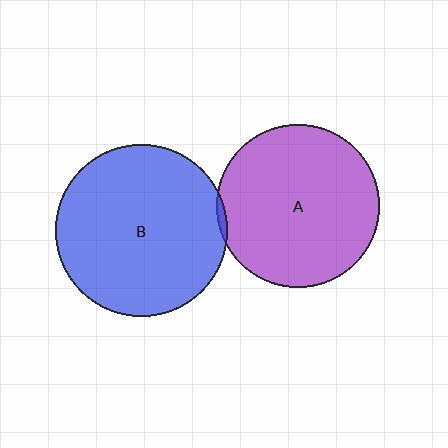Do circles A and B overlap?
Yes.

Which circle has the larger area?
Circle B (blue).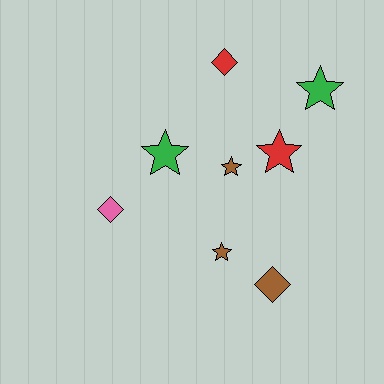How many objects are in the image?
There are 8 objects.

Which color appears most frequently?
Brown, with 3 objects.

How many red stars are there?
There is 1 red star.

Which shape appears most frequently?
Star, with 5 objects.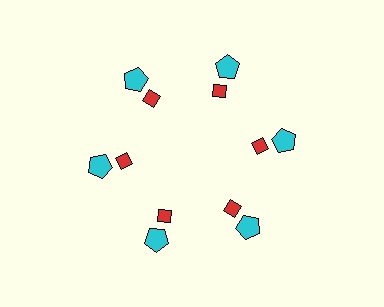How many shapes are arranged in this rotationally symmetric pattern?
There are 12 shapes, arranged in 6 groups of 2.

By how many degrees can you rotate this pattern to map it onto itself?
The pattern maps onto itself every 60 degrees of rotation.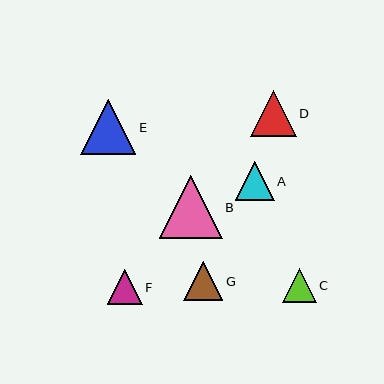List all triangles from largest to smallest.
From largest to smallest: B, E, D, G, A, F, C.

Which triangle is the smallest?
Triangle C is the smallest with a size of approximately 34 pixels.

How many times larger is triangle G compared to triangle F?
Triangle G is approximately 1.1 times the size of triangle F.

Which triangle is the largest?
Triangle B is the largest with a size of approximately 63 pixels.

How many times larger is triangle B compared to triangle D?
Triangle B is approximately 1.4 times the size of triangle D.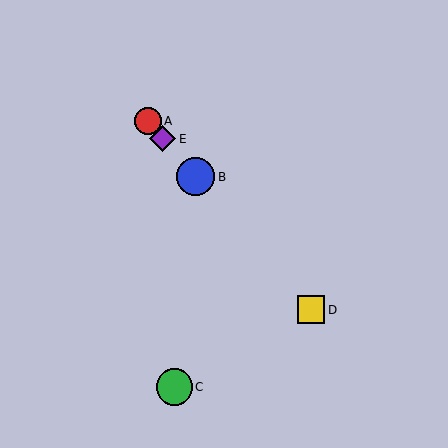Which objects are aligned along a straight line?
Objects A, B, D, E are aligned along a straight line.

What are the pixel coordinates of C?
Object C is at (174, 387).